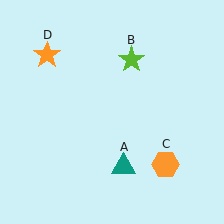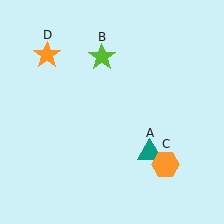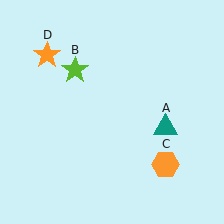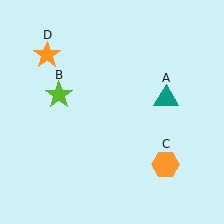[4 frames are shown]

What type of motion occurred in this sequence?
The teal triangle (object A), lime star (object B) rotated counterclockwise around the center of the scene.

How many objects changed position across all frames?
2 objects changed position: teal triangle (object A), lime star (object B).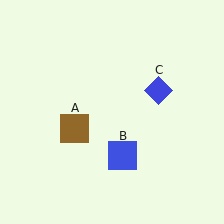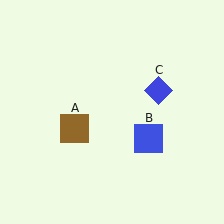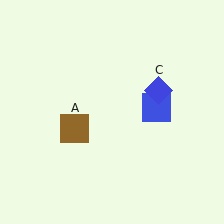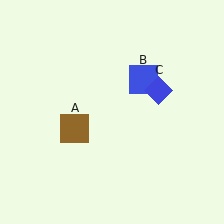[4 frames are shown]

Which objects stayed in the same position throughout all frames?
Brown square (object A) and blue diamond (object C) remained stationary.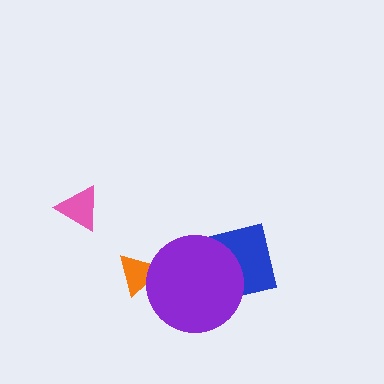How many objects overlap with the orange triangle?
1 object overlaps with the orange triangle.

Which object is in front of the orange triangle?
The purple circle is in front of the orange triangle.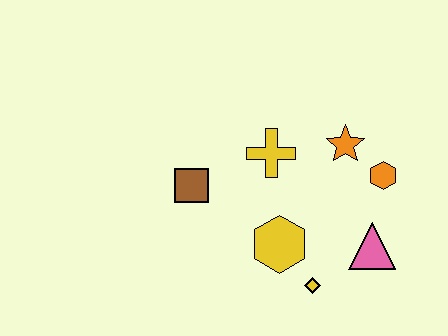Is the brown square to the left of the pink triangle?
Yes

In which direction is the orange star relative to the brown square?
The orange star is to the right of the brown square.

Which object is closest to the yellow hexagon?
The yellow diamond is closest to the yellow hexagon.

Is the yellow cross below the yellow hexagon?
No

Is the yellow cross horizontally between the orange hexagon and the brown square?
Yes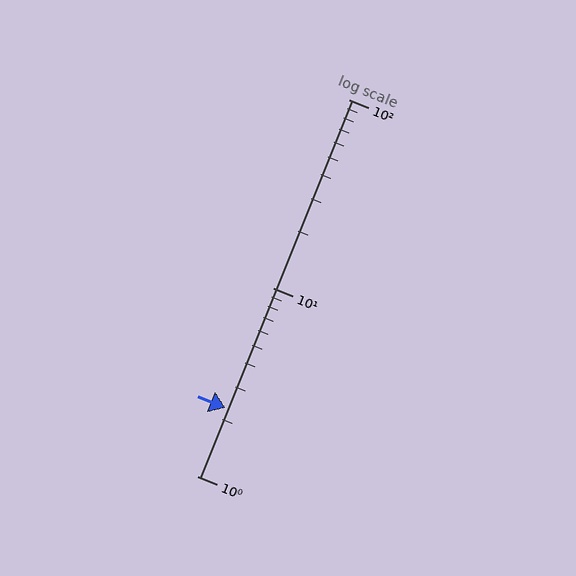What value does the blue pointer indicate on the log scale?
The pointer indicates approximately 2.3.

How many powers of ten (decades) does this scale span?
The scale spans 2 decades, from 1 to 100.